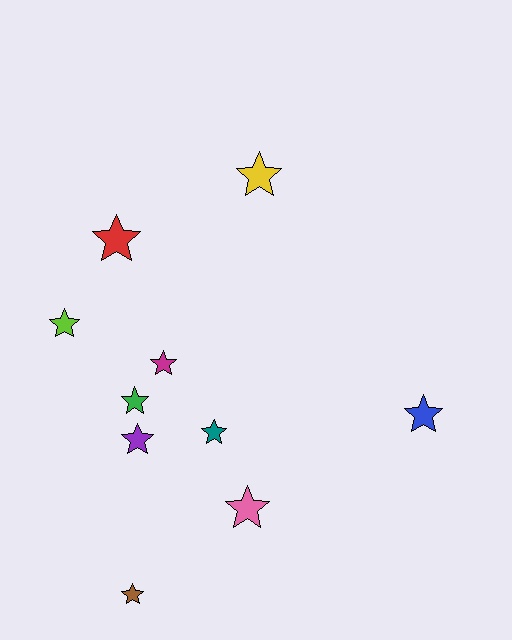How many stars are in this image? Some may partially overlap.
There are 10 stars.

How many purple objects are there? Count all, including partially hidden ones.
There is 1 purple object.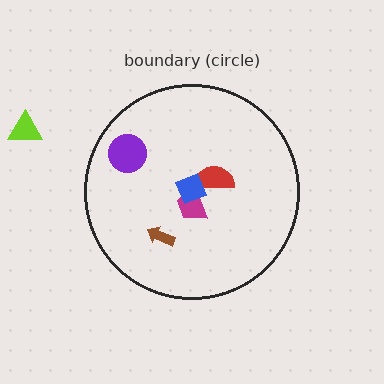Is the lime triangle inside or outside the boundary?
Outside.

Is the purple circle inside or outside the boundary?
Inside.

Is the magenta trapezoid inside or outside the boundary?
Inside.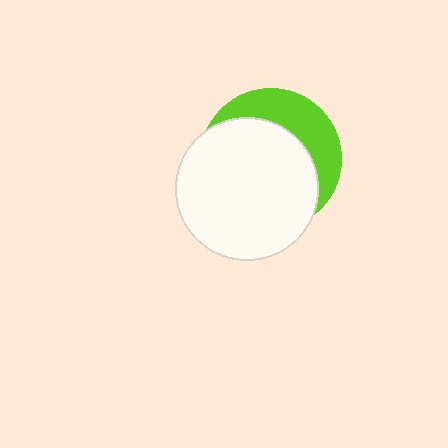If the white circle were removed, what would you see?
You would see the complete lime circle.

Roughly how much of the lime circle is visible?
A small part of it is visible (roughly 33%).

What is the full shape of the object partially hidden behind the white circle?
The partially hidden object is a lime circle.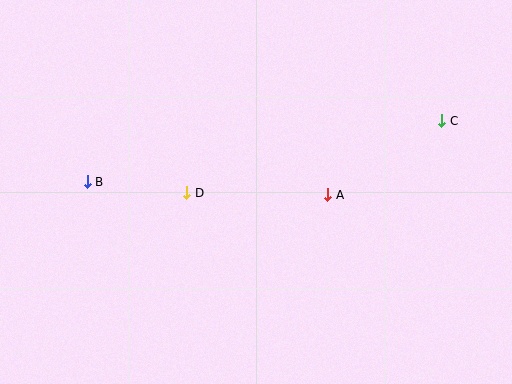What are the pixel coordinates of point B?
Point B is at (87, 182).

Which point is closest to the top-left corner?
Point B is closest to the top-left corner.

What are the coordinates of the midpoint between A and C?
The midpoint between A and C is at (385, 158).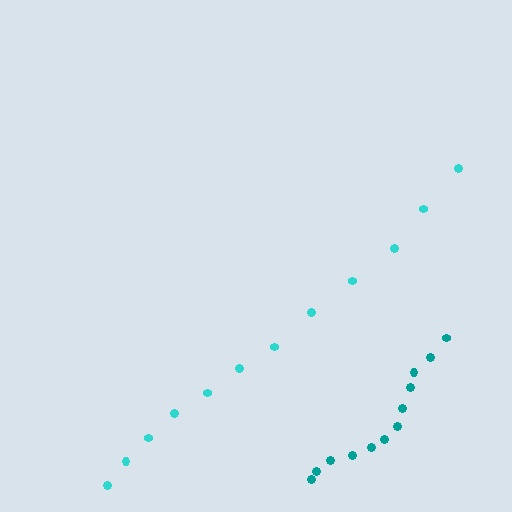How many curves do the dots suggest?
There are 2 distinct paths.